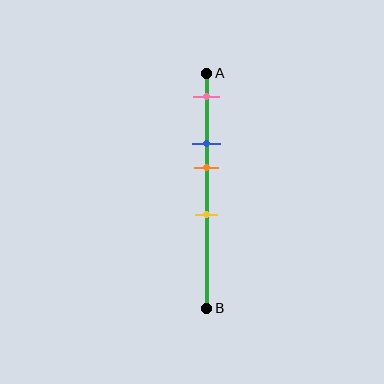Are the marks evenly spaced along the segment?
No, the marks are not evenly spaced.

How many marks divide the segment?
There are 4 marks dividing the segment.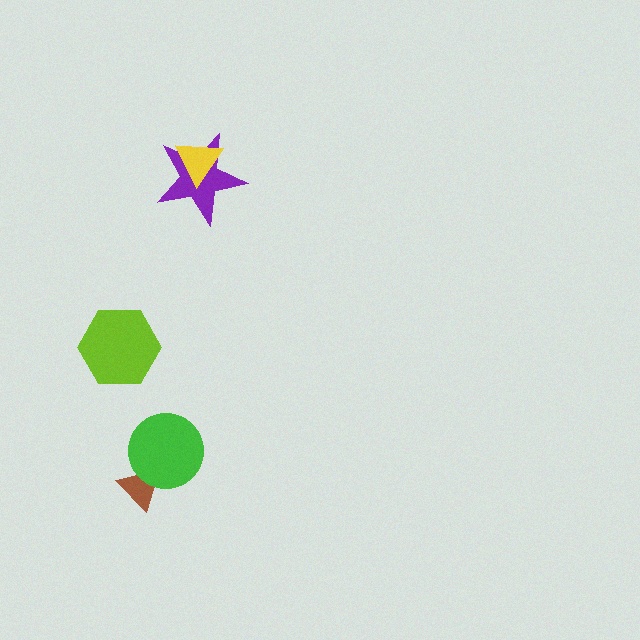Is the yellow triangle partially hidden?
No, no other shape covers it.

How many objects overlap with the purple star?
1 object overlaps with the purple star.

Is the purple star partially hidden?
Yes, it is partially covered by another shape.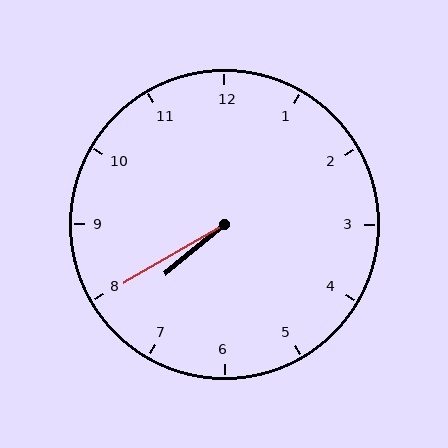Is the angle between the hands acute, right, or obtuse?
It is acute.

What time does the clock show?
7:40.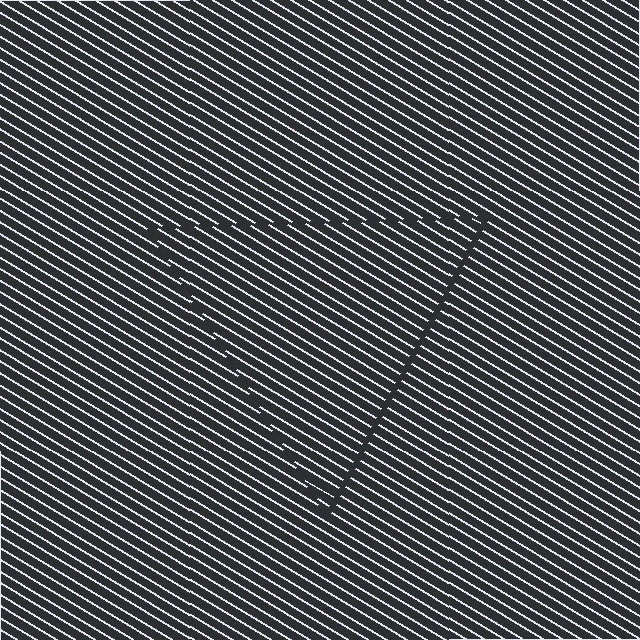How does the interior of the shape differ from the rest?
The interior of the shape contains the same grating, shifted by half a period — the contour is defined by the phase discontinuity where line-ends from the inner and outer gratings abut.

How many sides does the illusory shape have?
3 sides — the line-ends trace a triangle.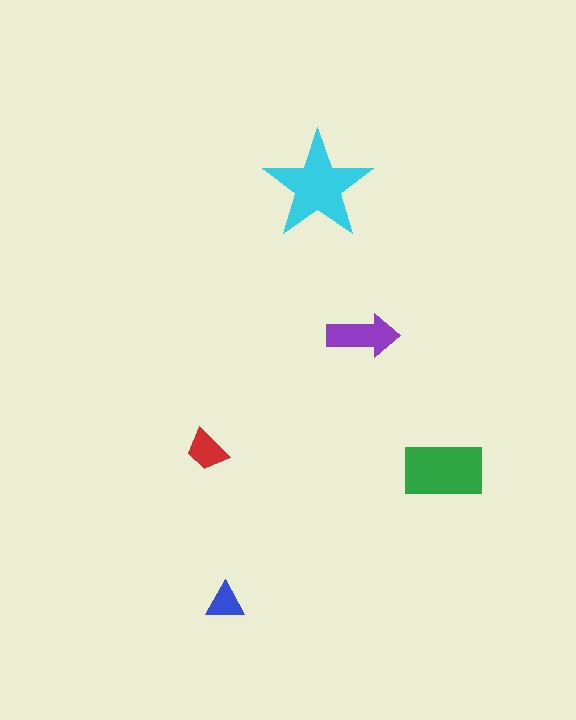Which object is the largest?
The cyan star.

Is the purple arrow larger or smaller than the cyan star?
Smaller.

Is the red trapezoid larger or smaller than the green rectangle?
Smaller.